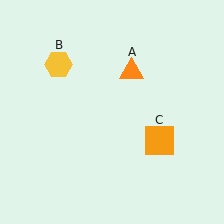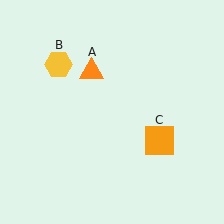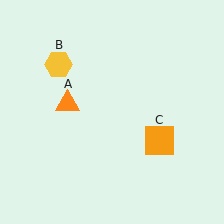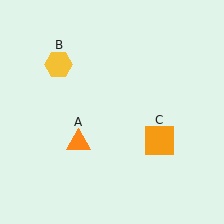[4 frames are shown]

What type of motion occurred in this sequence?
The orange triangle (object A) rotated counterclockwise around the center of the scene.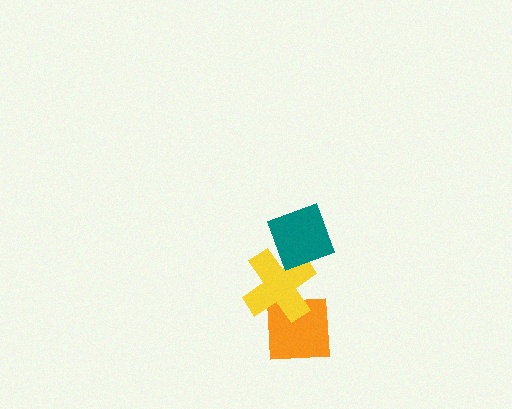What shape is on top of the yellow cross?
The teal diamond is on top of the yellow cross.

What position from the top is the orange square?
The orange square is 3rd from the top.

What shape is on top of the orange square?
The yellow cross is on top of the orange square.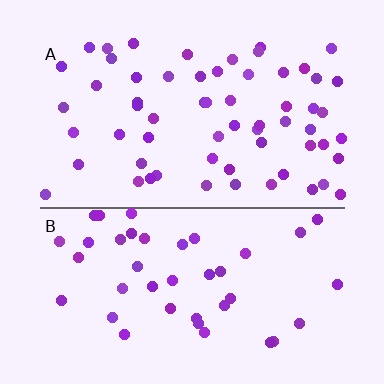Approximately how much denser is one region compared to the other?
Approximately 1.5× — region A over region B.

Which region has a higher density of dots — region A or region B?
A (the top).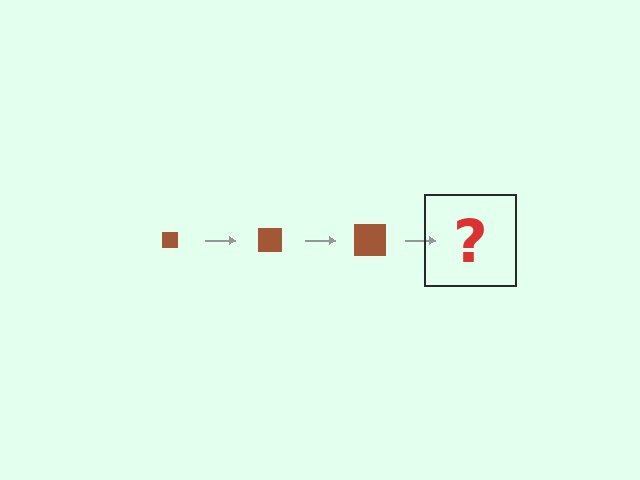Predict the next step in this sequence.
The next step is a brown square, larger than the previous one.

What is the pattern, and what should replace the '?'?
The pattern is that the square gets progressively larger each step. The '?' should be a brown square, larger than the previous one.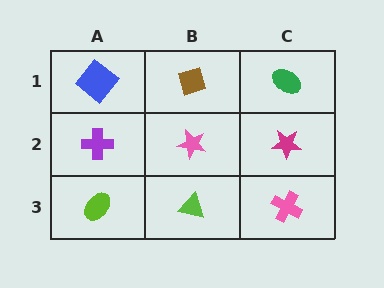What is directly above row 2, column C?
A green ellipse.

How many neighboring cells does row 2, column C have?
3.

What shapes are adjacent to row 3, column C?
A magenta star (row 2, column C), a lime triangle (row 3, column B).